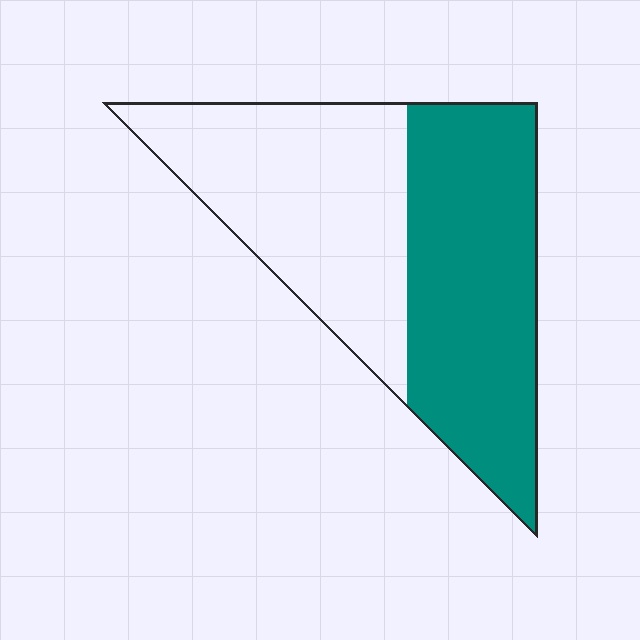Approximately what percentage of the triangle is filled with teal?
Approximately 50%.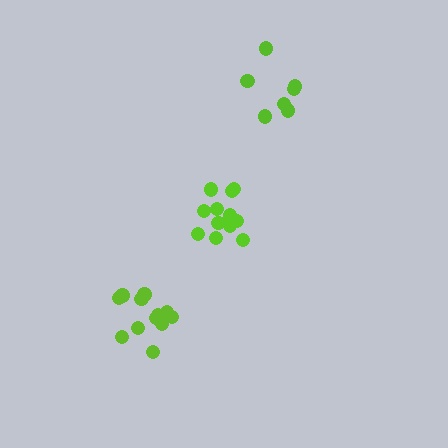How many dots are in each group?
Group 1: 12 dots, Group 2: 12 dots, Group 3: 7 dots (31 total).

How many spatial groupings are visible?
There are 3 spatial groupings.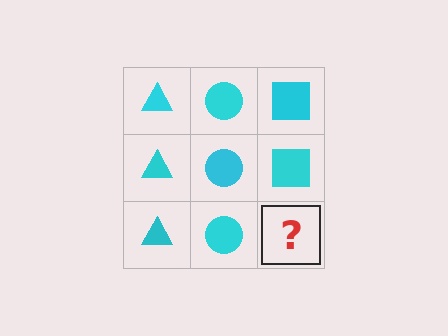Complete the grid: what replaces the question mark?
The question mark should be replaced with a cyan square.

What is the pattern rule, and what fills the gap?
The rule is that each column has a consistent shape. The gap should be filled with a cyan square.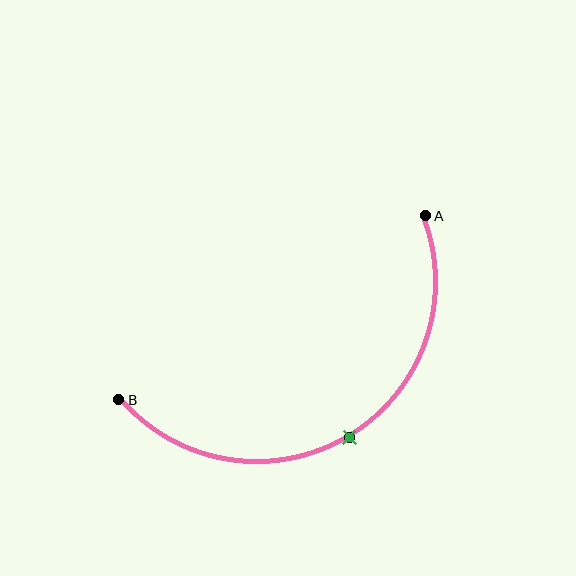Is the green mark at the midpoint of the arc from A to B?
Yes. The green mark lies on the arc at equal arc-length from both A and B — it is the arc midpoint.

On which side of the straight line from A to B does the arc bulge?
The arc bulges below the straight line connecting A and B.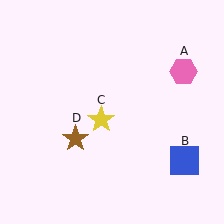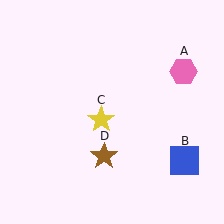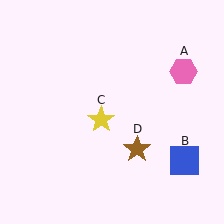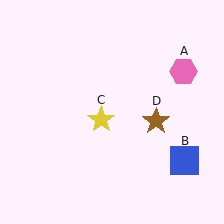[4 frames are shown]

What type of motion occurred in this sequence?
The brown star (object D) rotated counterclockwise around the center of the scene.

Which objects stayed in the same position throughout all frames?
Pink hexagon (object A) and blue square (object B) and yellow star (object C) remained stationary.